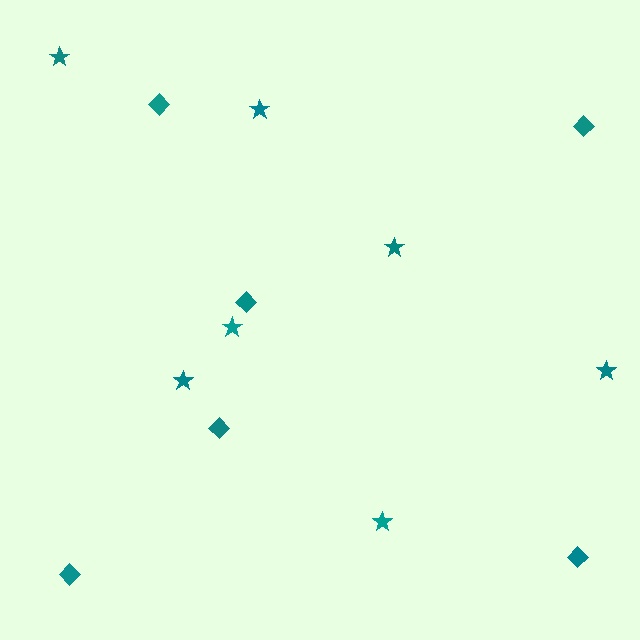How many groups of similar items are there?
There are 2 groups: one group of stars (7) and one group of diamonds (6).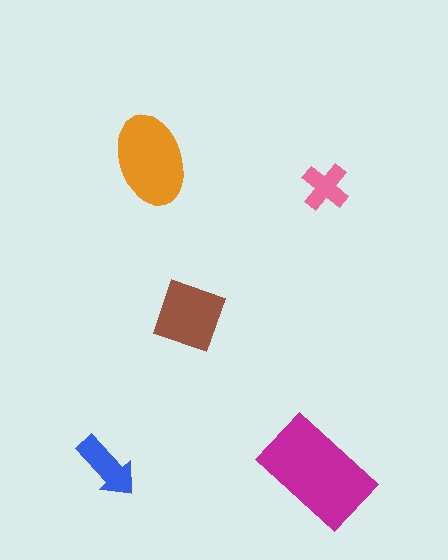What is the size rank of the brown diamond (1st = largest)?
3rd.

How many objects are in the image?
There are 5 objects in the image.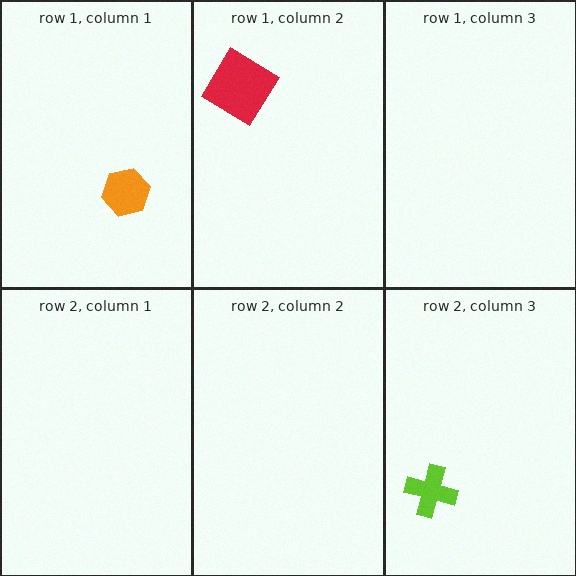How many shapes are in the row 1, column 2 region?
1.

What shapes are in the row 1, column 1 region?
The orange hexagon.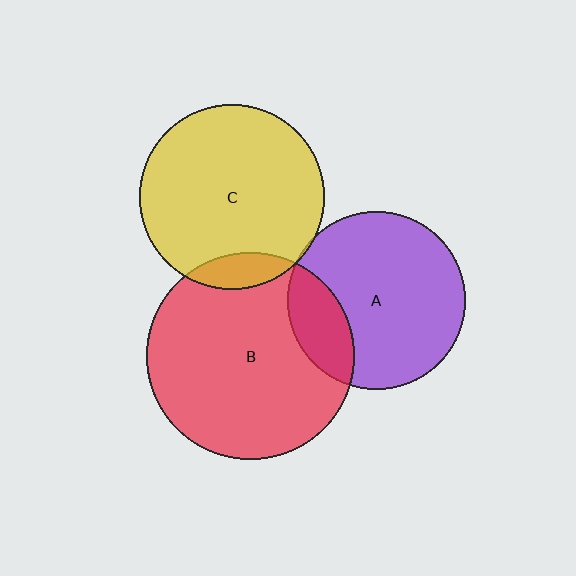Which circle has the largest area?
Circle B (red).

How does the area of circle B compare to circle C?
Approximately 1.3 times.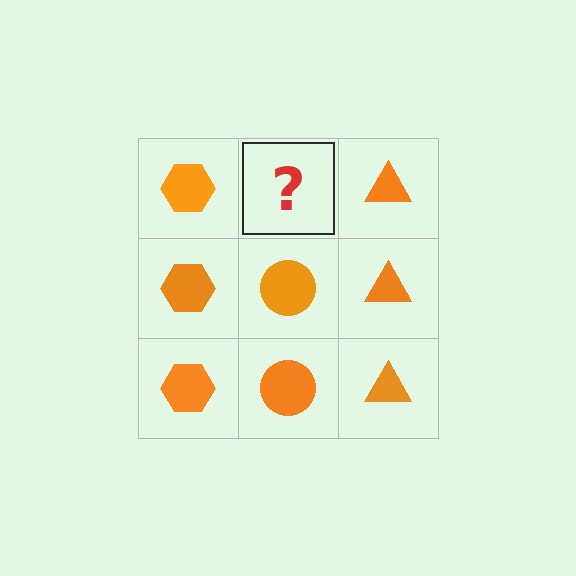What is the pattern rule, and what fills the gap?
The rule is that each column has a consistent shape. The gap should be filled with an orange circle.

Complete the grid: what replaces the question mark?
The question mark should be replaced with an orange circle.